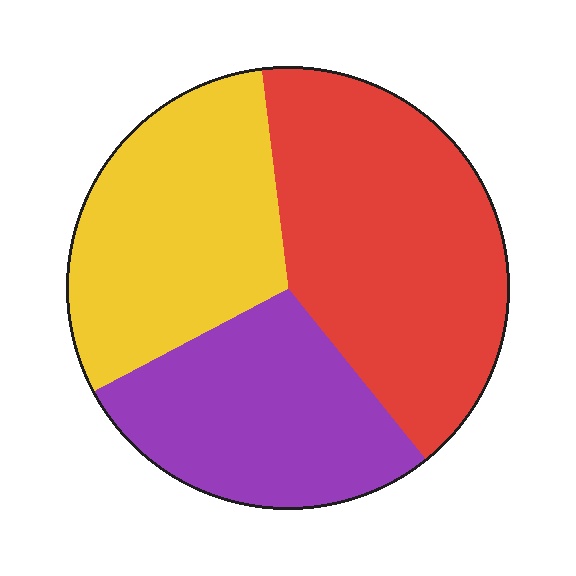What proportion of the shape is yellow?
Yellow covers roughly 30% of the shape.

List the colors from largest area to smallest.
From largest to smallest: red, yellow, purple.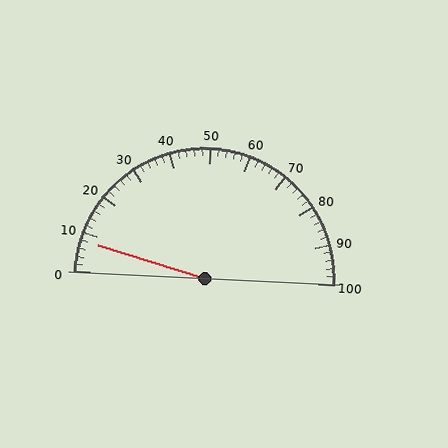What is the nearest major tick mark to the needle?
The nearest major tick mark is 10.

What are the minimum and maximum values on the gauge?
The gauge ranges from 0 to 100.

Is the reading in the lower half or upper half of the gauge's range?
The reading is in the lower half of the range (0 to 100).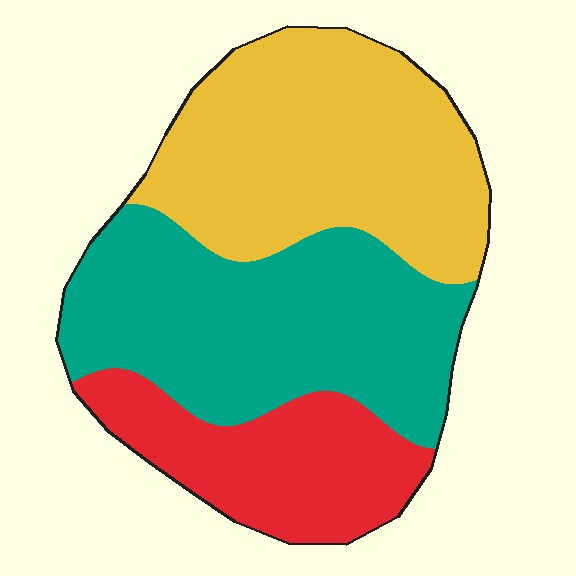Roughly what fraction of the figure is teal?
Teal takes up between a quarter and a half of the figure.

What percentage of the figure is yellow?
Yellow takes up about two fifths (2/5) of the figure.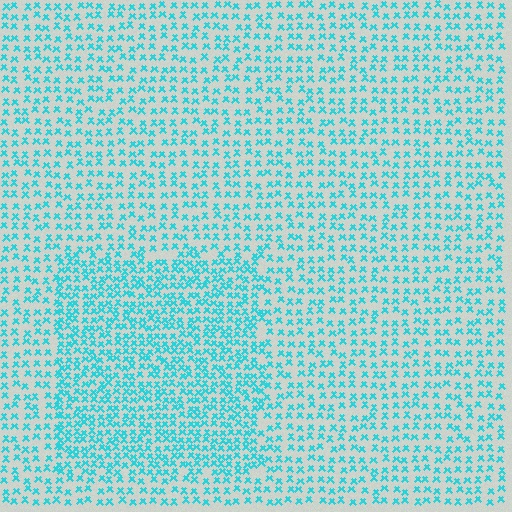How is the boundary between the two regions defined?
The boundary is defined by a change in element density (approximately 1.7x ratio). All elements are the same color, size, and shape.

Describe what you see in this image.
The image contains small cyan elements arranged at two different densities. A rectangle-shaped region is visible where the elements are more densely packed than the surrounding area.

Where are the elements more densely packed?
The elements are more densely packed inside the rectangle boundary.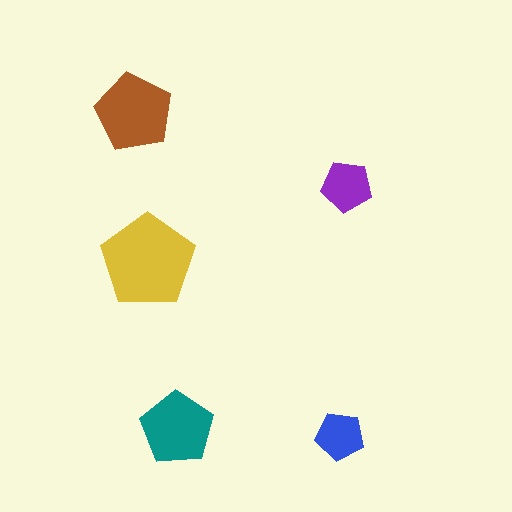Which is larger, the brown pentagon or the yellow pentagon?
The yellow one.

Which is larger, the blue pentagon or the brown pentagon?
The brown one.